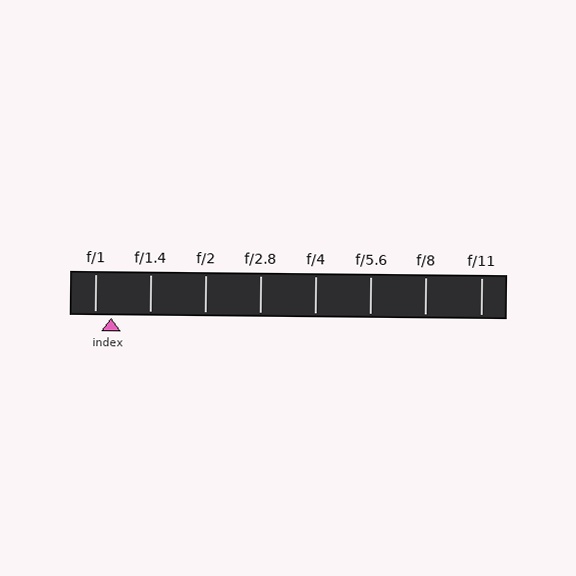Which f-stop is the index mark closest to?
The index mark is closest to f/1.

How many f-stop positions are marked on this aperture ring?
There are 8 f-stop positions marked.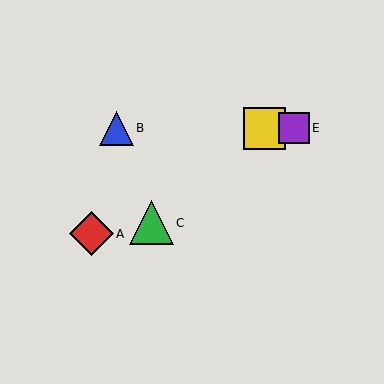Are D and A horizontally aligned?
No, D is at y≈128 and A is at y≈234.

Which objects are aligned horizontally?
Objects B, D, E are aligned horizontally.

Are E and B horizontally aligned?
Yes, both are at y≈128.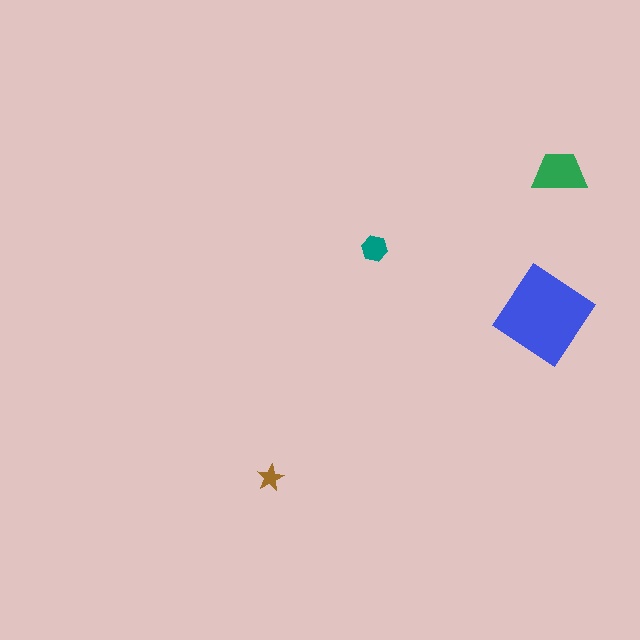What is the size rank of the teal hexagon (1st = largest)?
3rd.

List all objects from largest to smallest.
The blue diamond, the green trapezoid, the teal hexagon, the brown star.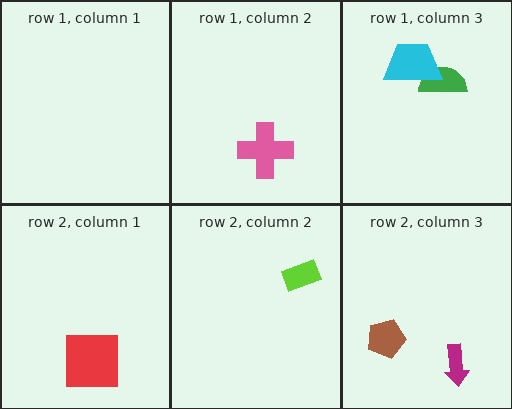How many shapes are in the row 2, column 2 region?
1.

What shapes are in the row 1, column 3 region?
The green semicircle, the cyan trapezoid.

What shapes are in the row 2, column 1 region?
The red square.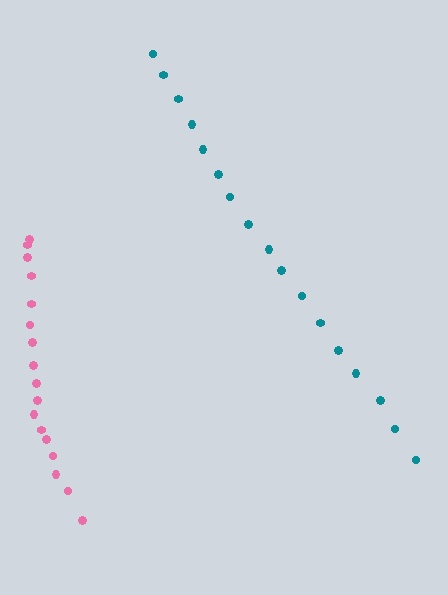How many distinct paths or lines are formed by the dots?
There are 2 distinct paths.